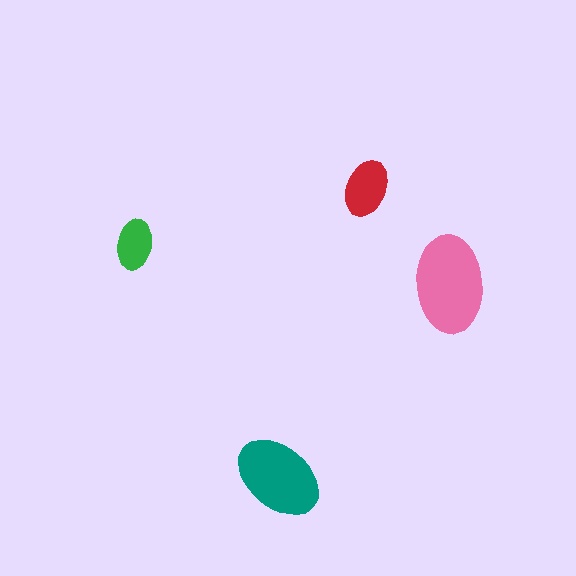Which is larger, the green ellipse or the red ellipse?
The red one.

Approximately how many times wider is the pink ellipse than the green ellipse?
About 2 times wider.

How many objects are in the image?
There are 4 objects in the image.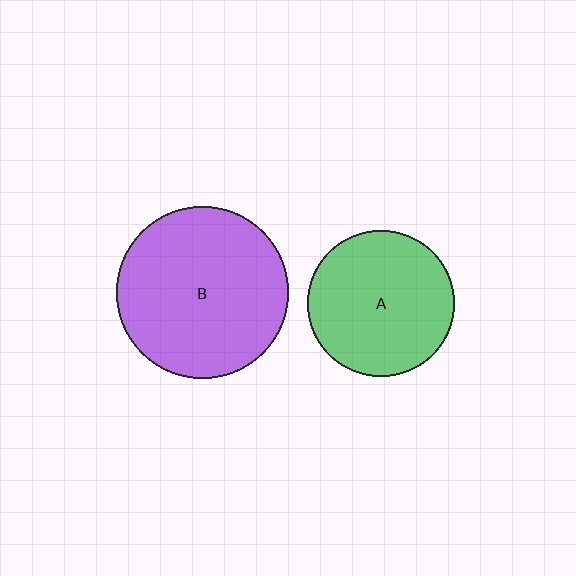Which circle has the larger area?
Circle B (purple).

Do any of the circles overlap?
No, none of the circles overlap.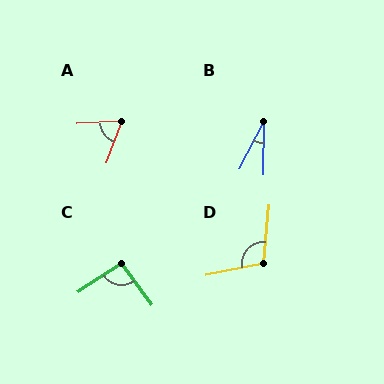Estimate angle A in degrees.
Approximately 66 degrees.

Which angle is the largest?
D, at approximately 106 degrees.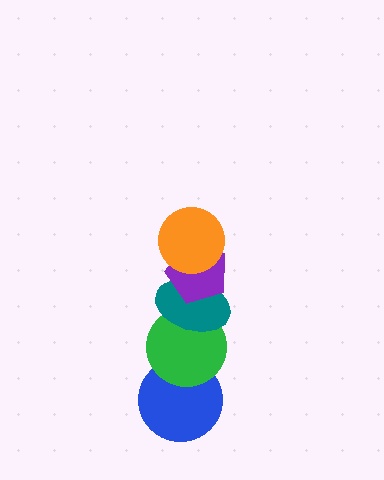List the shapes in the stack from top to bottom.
From top to bottom: the orange circle, the purple pentagon, the teal ellipse, the green circle, the blue circle.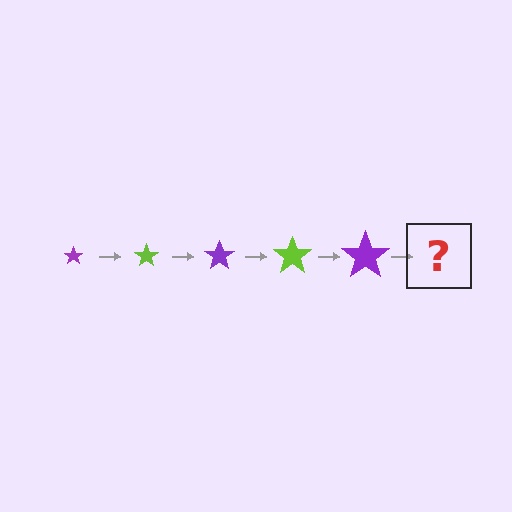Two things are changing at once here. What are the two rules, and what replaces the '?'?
The two rules are that the star grows larger each step and the color cycles through purple and lime. The '?' should be a lime star, larger than the previous one.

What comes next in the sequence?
The next element should be a lime star, larger than the previous one.